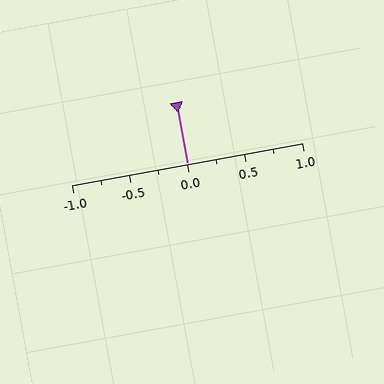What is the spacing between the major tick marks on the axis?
The major ticks are spaced 0.5 apart.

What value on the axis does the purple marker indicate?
The marker indicates approximately 0.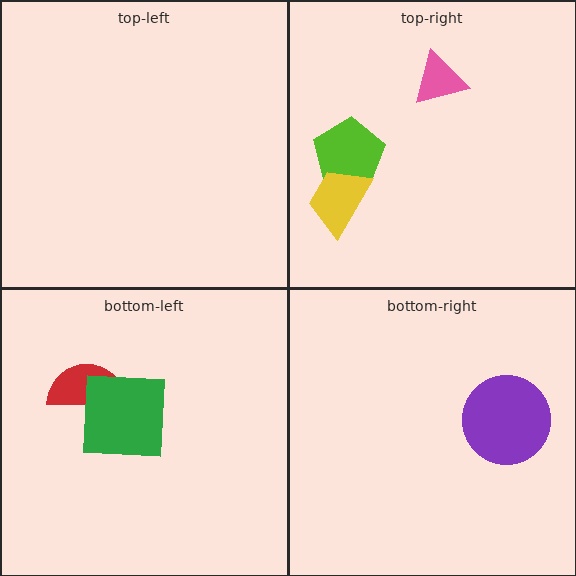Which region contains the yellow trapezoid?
The top-right region.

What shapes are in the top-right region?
The lime pentagon, the yellow trapezoid, the pink triangle.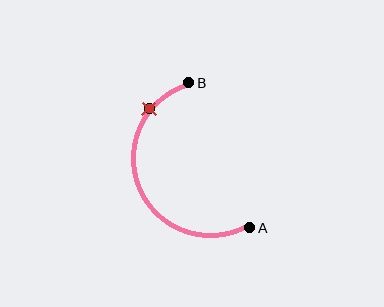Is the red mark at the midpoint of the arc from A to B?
No. The red mark lies on the arc but is closer to endpoint B. The arc midpoint would be at the point on the curve equidistant along the arc from both A and B.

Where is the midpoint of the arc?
The arc midpoint is the point on the curve farthest from the straight line joining A and B. It sits to the left of that line.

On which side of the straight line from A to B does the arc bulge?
The arc bulges to the left of the straight line connecting A and B.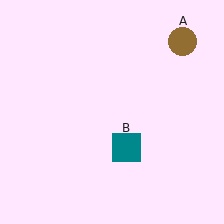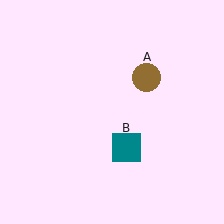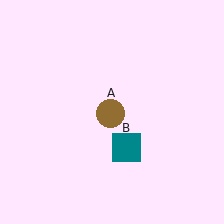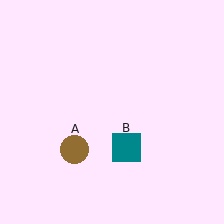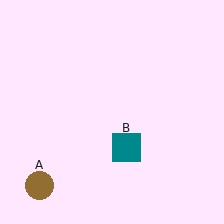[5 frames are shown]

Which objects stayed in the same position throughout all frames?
Teal square (object B) remained stationary.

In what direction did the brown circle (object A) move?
The brown circle (object A) moved down and to the left.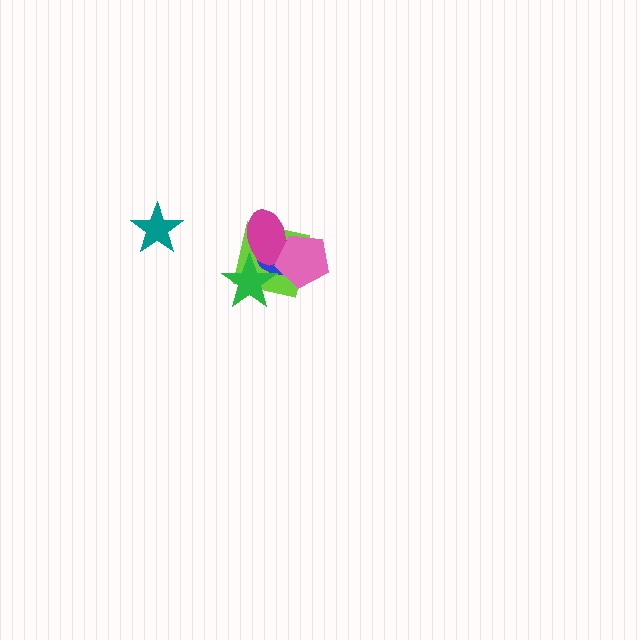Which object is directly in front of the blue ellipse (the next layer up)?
The magenta ellipse is directly in front of the blue ellipse.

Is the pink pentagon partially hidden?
No, no other shape covers it.